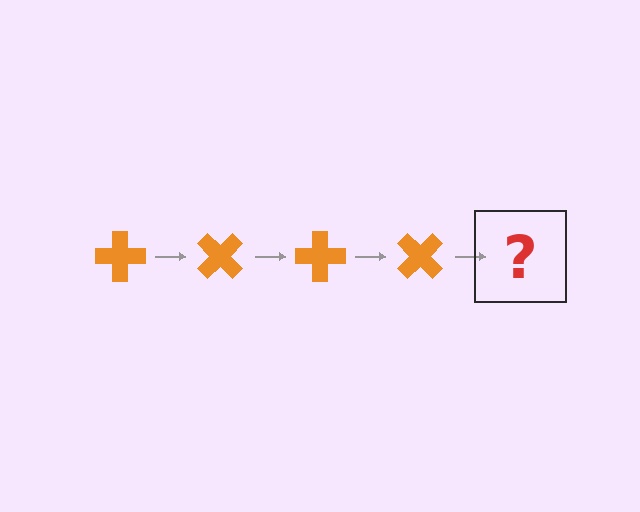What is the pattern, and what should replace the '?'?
The pattern is that the cross rotates 45 degrees each step. The '?' should be an orange cross rotated 180 degrees.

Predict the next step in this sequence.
The next step is an orange cross rotated 180 degrees.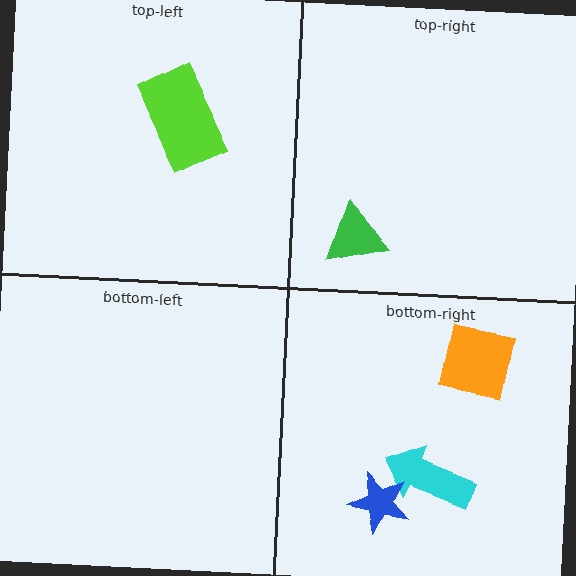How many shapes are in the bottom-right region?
3.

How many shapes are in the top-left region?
1.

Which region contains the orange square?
The bottom-right region.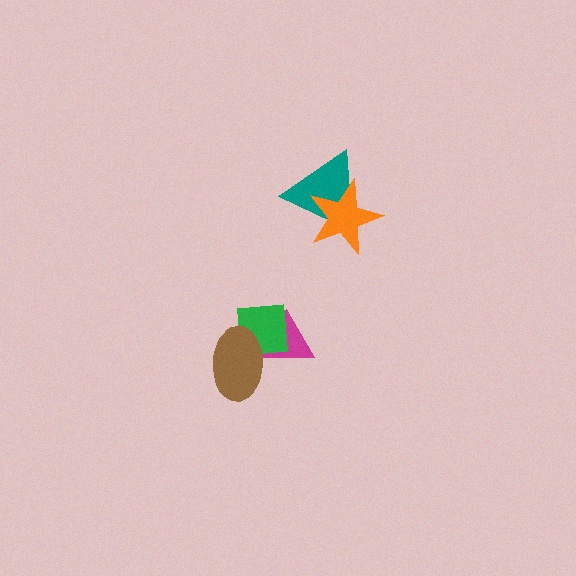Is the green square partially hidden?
Yes, it is partially covered by another shape.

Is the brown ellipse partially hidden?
No, no other shape covers it.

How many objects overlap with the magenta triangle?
2 objects overlap with the magenta triangle.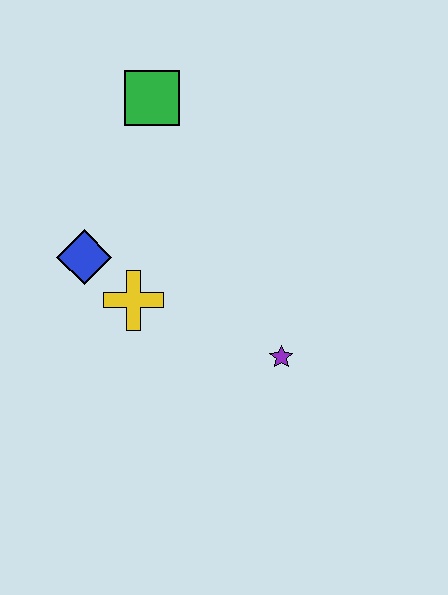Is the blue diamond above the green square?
No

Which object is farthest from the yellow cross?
The green square is farthest from the yellow cross.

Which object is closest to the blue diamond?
The yellow cross is closest to the blue diamond.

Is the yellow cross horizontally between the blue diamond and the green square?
Yes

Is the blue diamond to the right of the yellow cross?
No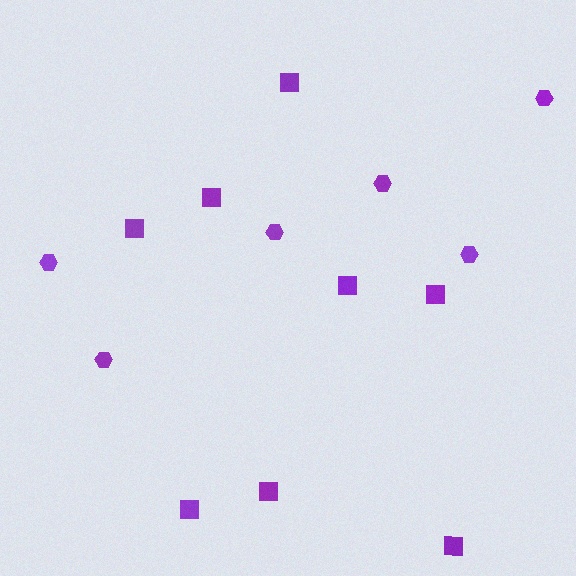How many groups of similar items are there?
There are 2 groups: one group of squares (8) and one group of hexagons (6).